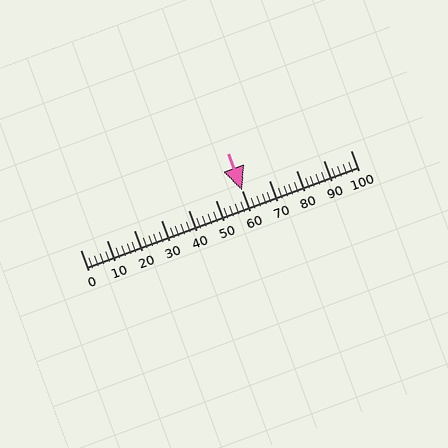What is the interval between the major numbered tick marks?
The major tick marks are spaced 10 units apart.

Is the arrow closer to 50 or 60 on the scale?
The arrow is closer to 60.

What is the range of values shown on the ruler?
The ruler shows values from 0 to 100.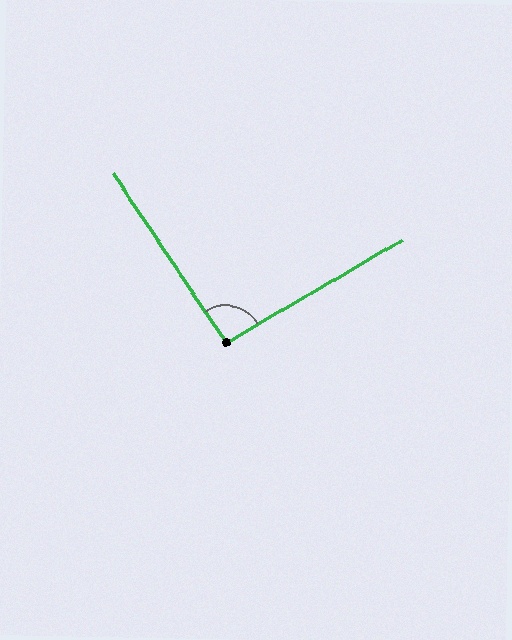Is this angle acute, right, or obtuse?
It is approximately a right angle.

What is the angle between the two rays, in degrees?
Approximately 94 degrees.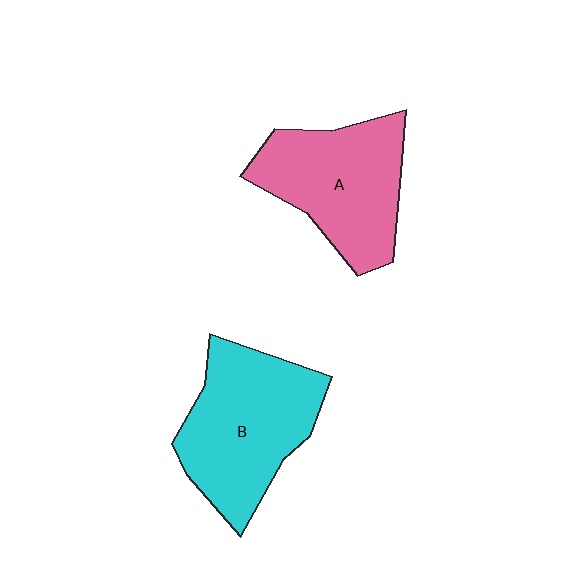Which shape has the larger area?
Shape B (cyan).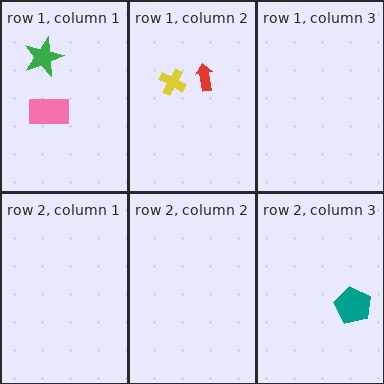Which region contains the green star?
The row 1, column 1 region.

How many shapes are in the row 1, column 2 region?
2.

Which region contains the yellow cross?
The row 1, column 2 region.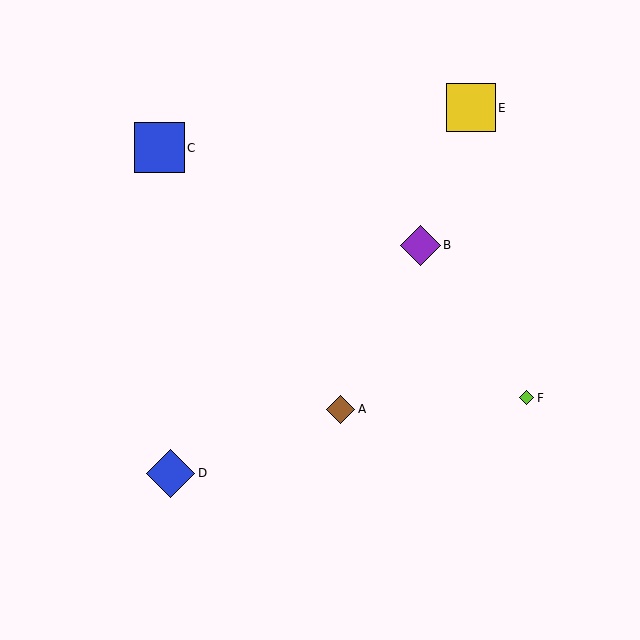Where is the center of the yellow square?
The center of the yellow square is at (471, 108).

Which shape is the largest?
The blue square (labeled C) is the largest.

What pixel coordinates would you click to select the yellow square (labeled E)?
Click at (471, 108) to select the yellow square E.